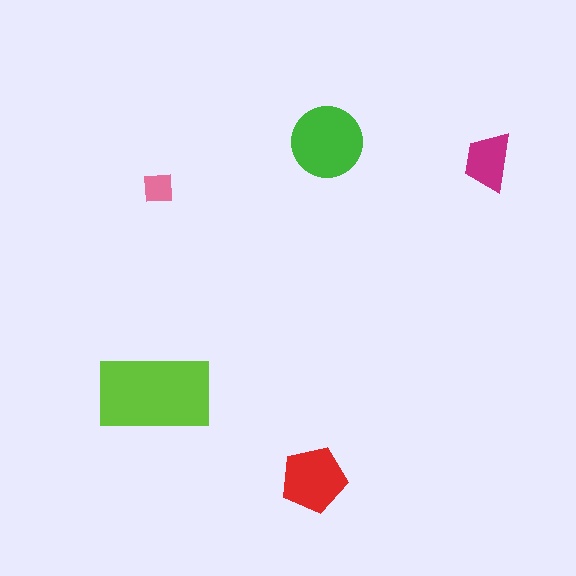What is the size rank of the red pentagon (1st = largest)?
3rd.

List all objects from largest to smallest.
The lime rectangle, the green circle, the red pentagon, the magenta trapezoid, the pink square.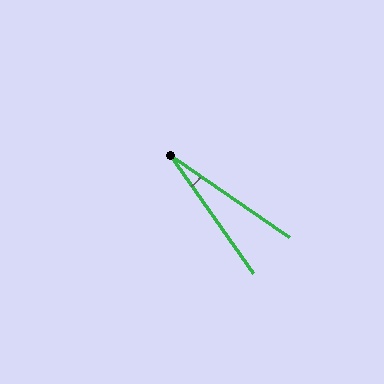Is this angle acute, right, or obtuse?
It is acute.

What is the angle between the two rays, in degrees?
Approximately 21 degrees.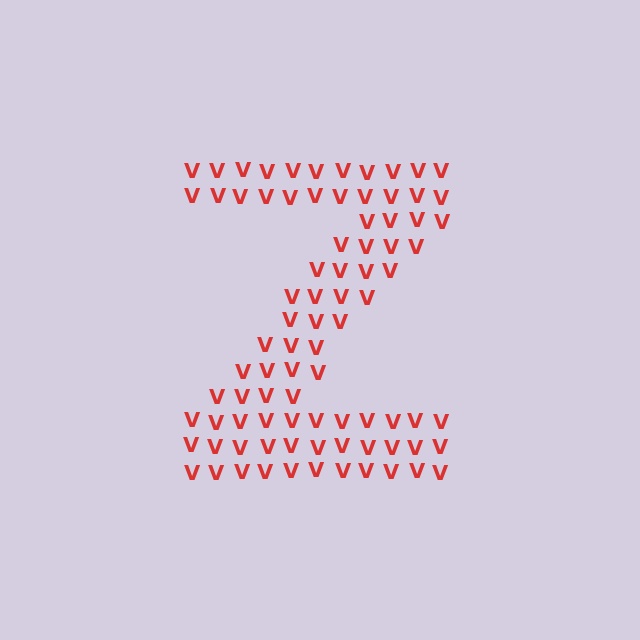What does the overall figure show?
The overall figure shows the letter Z.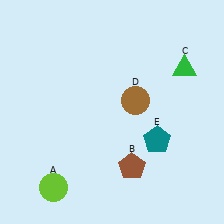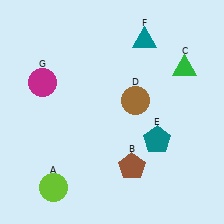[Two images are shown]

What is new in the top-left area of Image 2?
A magenta circle (G) was added in the top-left area of Image 2.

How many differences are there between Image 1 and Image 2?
There are 2 differences between the two images.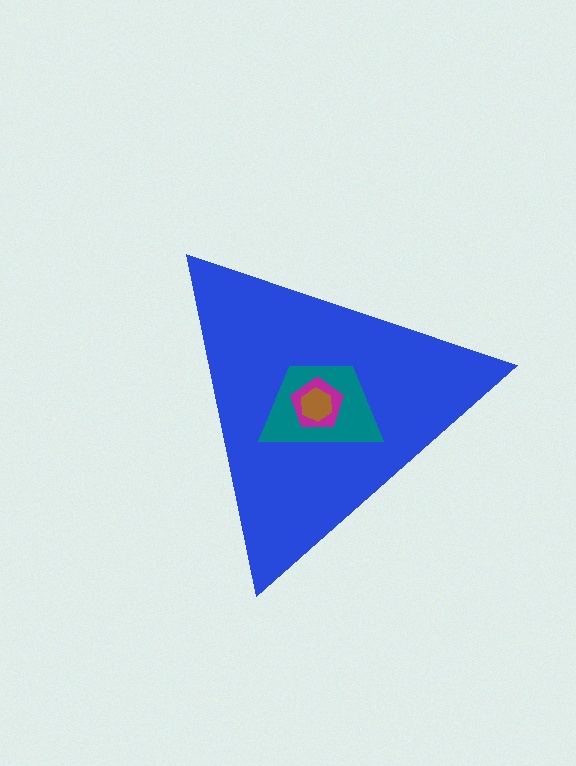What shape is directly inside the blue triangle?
The teal trapezoid.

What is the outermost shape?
The blue triangle.